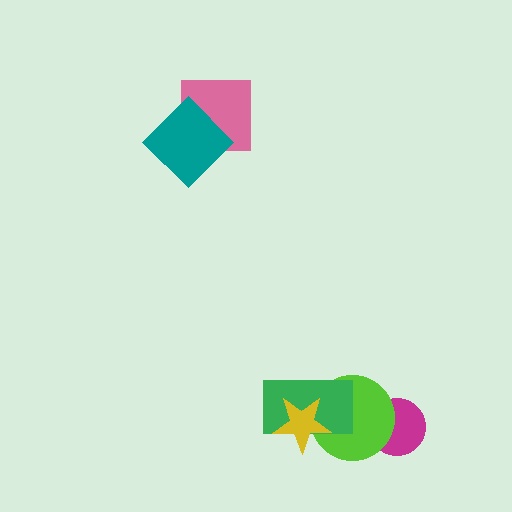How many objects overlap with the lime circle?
3 objects overlap with the lime circle.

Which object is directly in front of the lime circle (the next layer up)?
The green rectangle is directly in front of the lime circle.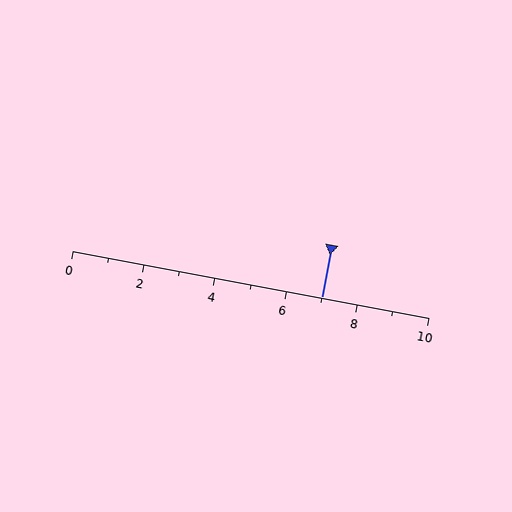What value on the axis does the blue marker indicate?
The marker indicates approximately 7.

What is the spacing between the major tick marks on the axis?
The major ticks are spaced 2 apart.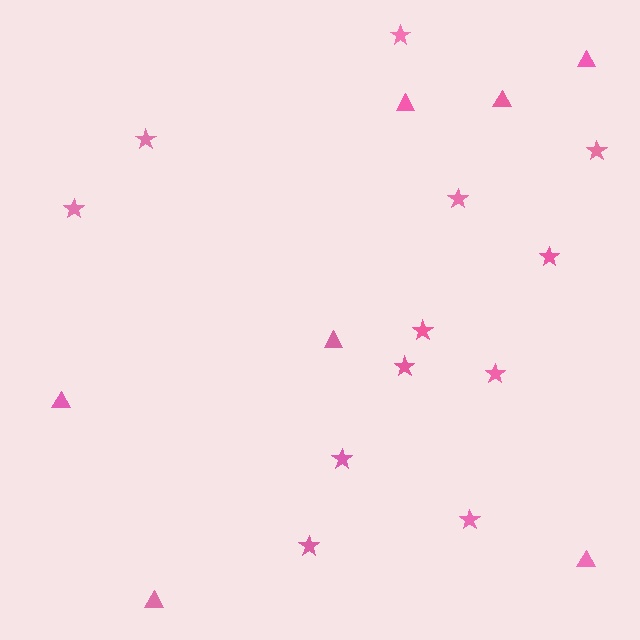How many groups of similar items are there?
There are 2 groups: one group of stars (12) and one group of triangles (7).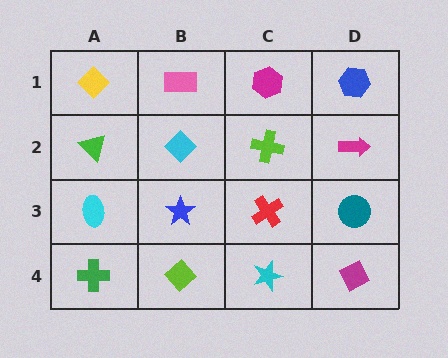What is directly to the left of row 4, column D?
A cyan star.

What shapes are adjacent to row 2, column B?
A pink rectangle (row 1, column B), a blue star (row 3, column B), a green triangle (row 2, column A), a lime cross (row 2, column C).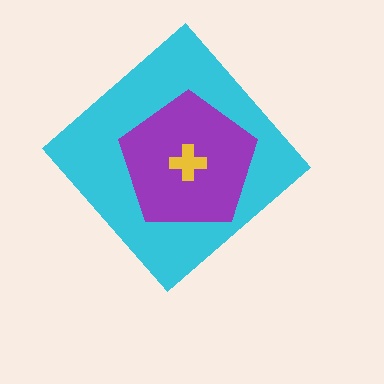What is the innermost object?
The yellow cross.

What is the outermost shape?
The cyan diamond.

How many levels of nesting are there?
3.